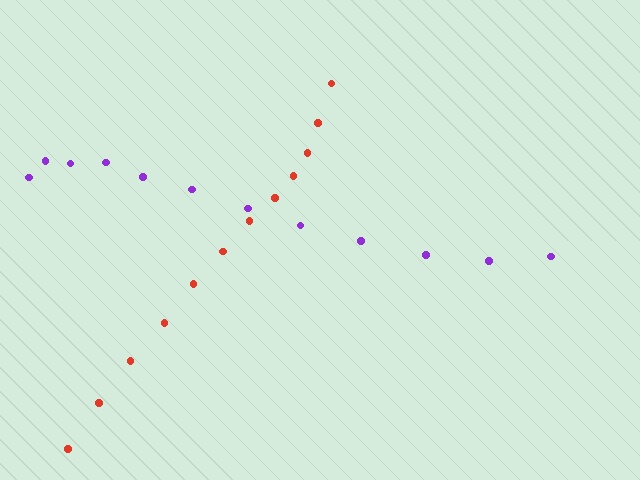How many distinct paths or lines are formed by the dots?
There are 2 distinct paths.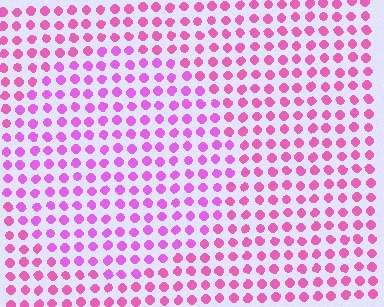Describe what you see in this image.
The image is filled with small pink elements in a uniform arrangement. A circle-shaped region is visible where the elements are tinted to a slightly different hue, forming a subtle color boundary.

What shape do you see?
I see a circle.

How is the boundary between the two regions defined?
The boundary is defined purely by a slight shift in hue (about 23 degrees). Spacing, size, and orientation are identical on both sides.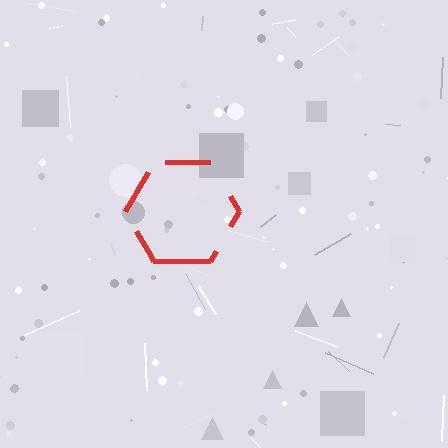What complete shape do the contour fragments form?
The contour fragments form a hexagon.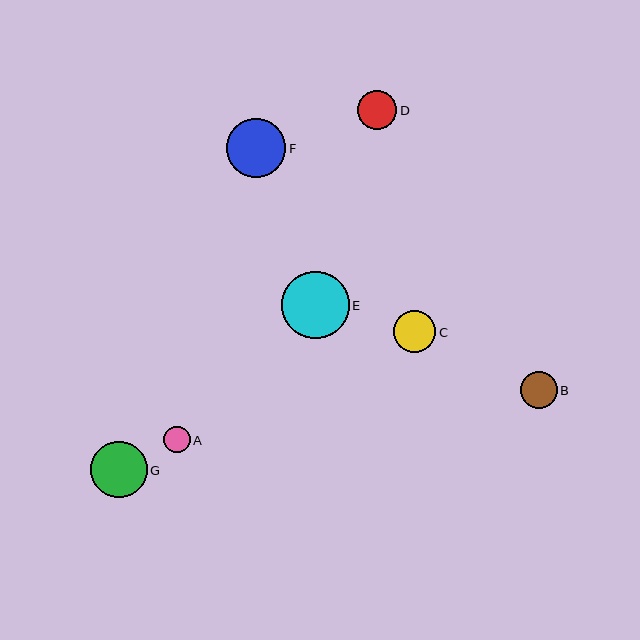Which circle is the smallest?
Circle A is the smallest with a size of approximately 26 pixels.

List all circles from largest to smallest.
From largest to smallest: E, F, G, C, D, B, A.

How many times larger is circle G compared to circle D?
Circle G is approximately 1.4 times the size of circle D.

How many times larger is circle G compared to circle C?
Circle G is approximately 1.3 times the size of circle C.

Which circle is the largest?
Circle E is the largest with a size of approximately 67 pixels.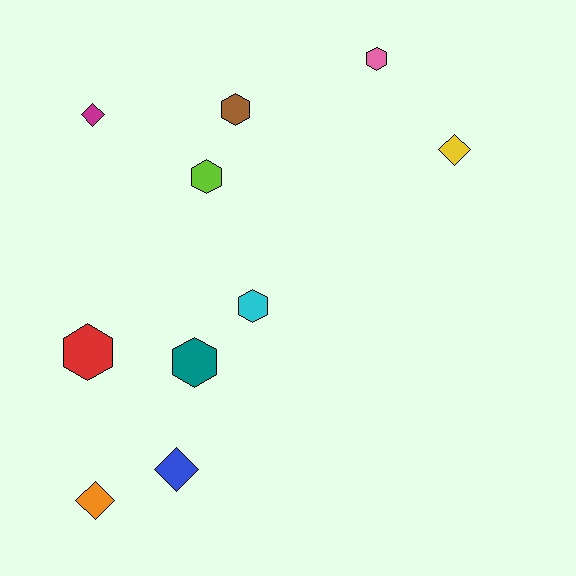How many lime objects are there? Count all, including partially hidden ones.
There is 1 lime object.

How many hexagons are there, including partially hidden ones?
There are 6 hexagons.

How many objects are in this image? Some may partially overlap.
There are 10 objects.